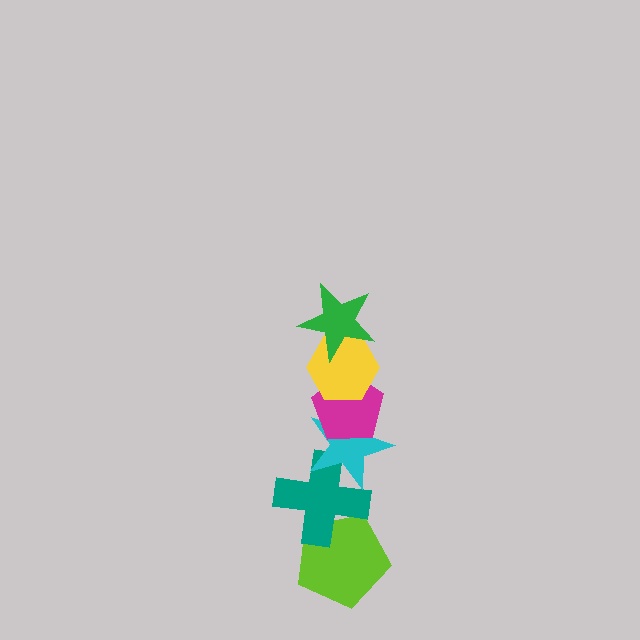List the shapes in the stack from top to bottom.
From top to bottom: the green star, the yellow hexagon, the magenta pentagon, the cyan star, the teal cross, the lime pentagon.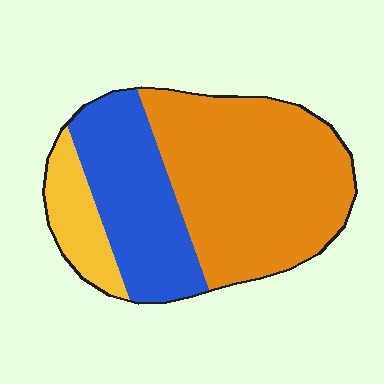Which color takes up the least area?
Yellow, at roughly 15%.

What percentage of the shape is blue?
Blue takes up about one third (1/3) of the shape.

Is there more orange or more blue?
Orange.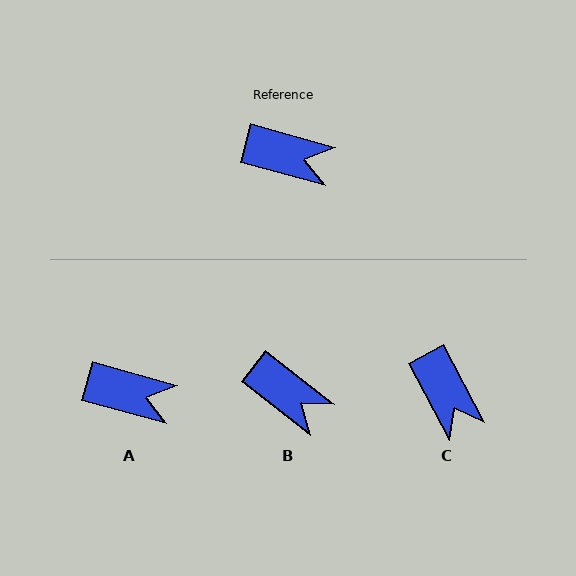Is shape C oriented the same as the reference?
No, it is off by about 47 degrees.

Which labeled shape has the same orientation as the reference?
A.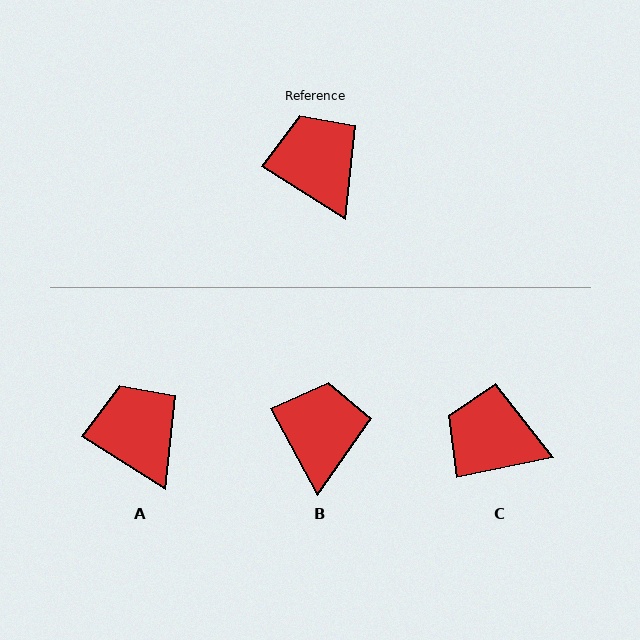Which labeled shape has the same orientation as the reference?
A.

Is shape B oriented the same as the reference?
No, it is off by about 29 degrees.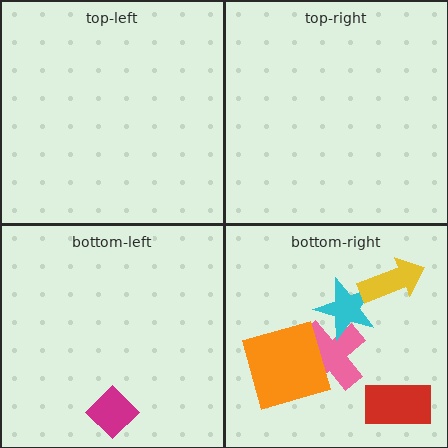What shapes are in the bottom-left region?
The magenta diamond.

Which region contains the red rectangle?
The bottom-right region.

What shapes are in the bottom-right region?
The pink cross, the orange square, the cyan star, the red rectangle, the yellow arrow.